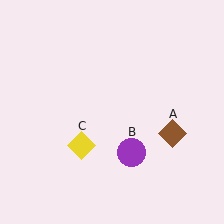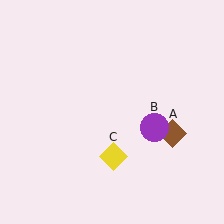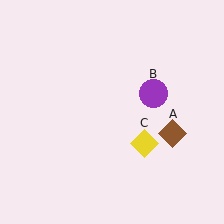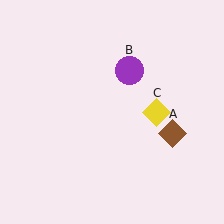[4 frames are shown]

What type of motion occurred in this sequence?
The purple circle (object B), yellow diamond (object C) rotated counterclockwise around the center of the scene.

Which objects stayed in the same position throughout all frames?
Brown diamond (object A) remained stationary.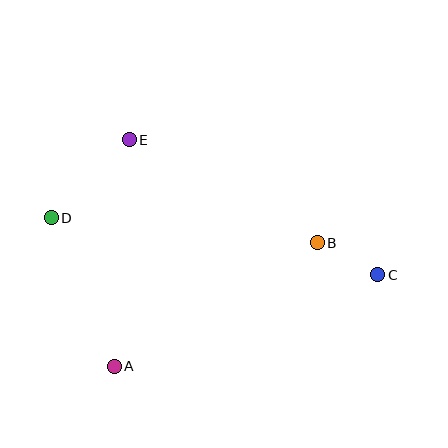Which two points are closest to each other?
Points B and C are closest to each other.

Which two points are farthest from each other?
Points C and D are farthest from each other.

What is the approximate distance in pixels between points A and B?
The distance between A and B is approximately 238 pixels.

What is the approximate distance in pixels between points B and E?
The distance between B and E is approximately 214 pixels.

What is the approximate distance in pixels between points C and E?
The distance between C and E is approximately 283 pixels.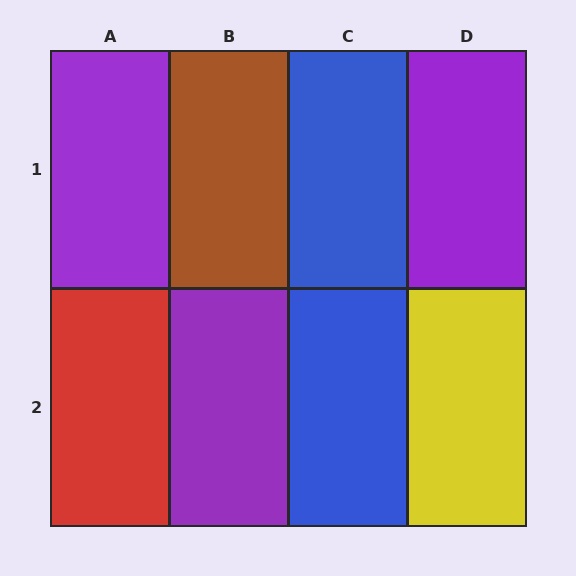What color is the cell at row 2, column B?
Purple.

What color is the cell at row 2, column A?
Red.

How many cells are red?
1 cell is red.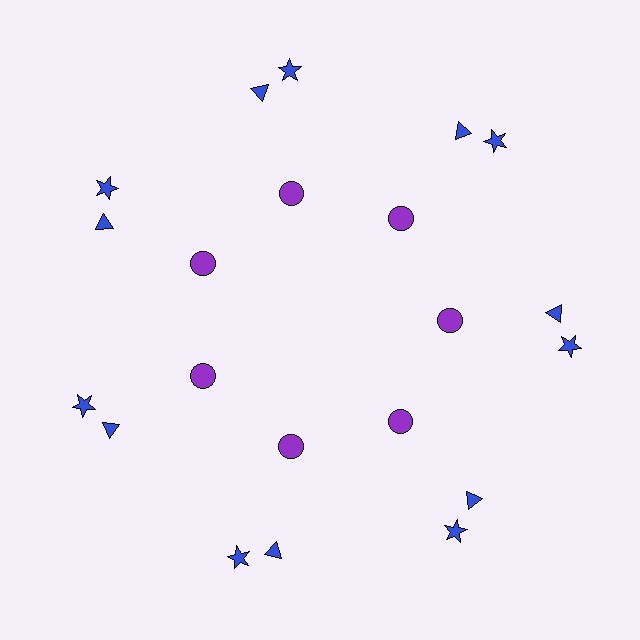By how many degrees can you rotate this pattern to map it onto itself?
The pattern maps onto itself every 51 degrees of rotation.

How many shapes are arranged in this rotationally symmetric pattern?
There are 21 shapes, arranged in 7 groups of 3.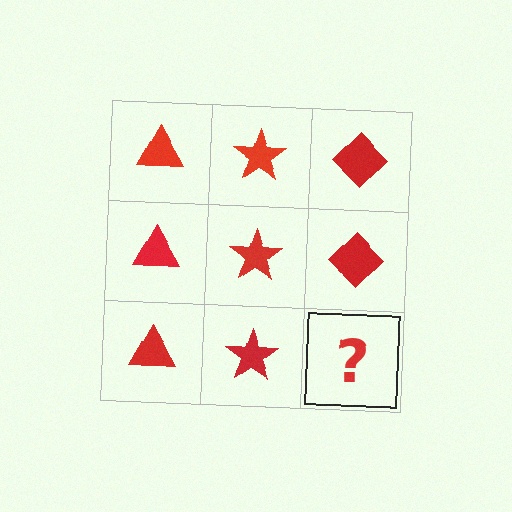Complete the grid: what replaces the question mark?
The question mark should be replaced with a red diamond.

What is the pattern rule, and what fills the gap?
The rule is that each column has a consistent shape. The gap should be filled with a red diamond.